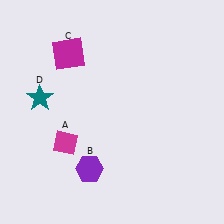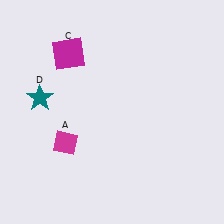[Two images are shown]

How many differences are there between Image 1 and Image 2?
There is 1 difference between the two images.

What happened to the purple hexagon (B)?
The purple hexagon (B) was removed in Image 2. It was in the bottom-left area of Image 1.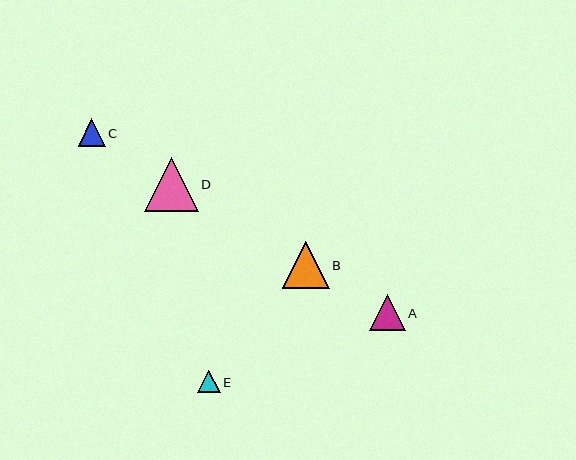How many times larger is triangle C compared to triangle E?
Triangle C is approximately 1.2 times the size of triangle E.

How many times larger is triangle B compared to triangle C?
Triangle B is approximately 1.7 times the size of triangle C.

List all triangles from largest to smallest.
From largest to smallest: D, B, A, C, E.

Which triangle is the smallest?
Triangle E is the smallest with a size of approximately 23 pixels.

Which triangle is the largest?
Triangle D is the largest with a size of approximately 54 pixels.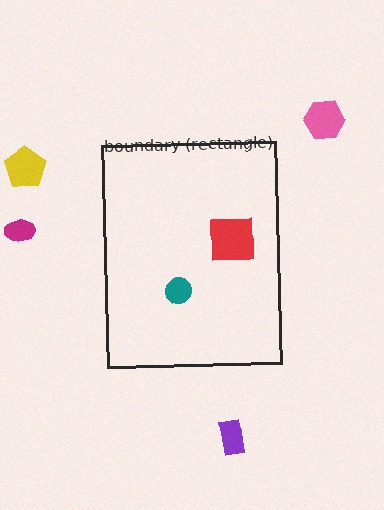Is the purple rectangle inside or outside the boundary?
Outside.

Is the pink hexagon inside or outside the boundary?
Outside.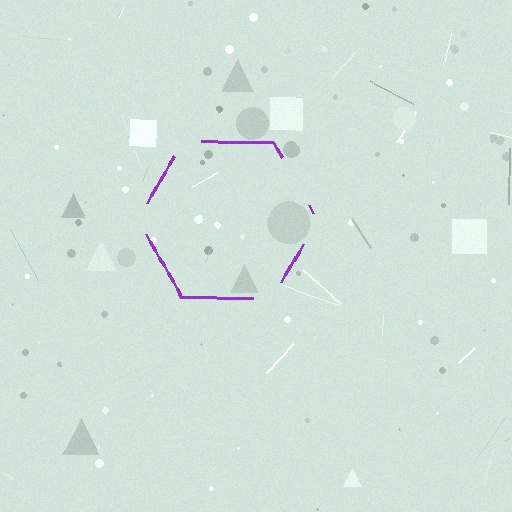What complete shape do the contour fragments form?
The contour fragments form a hexagon.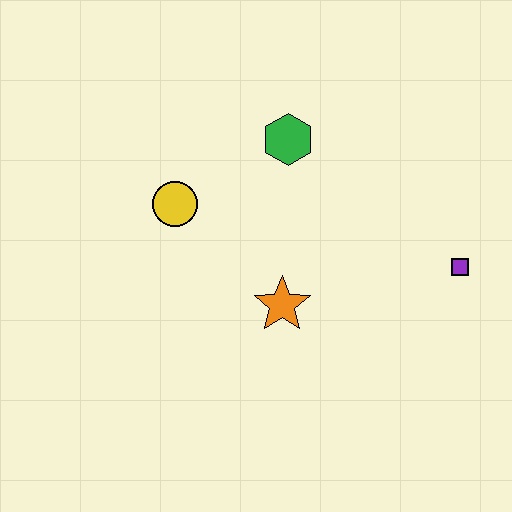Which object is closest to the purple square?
The orange star is closest to the purple square.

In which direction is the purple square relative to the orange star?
The purple square is to the right of the orange star.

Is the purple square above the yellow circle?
No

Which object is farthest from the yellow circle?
The purple square is farthest from the yellow circle.